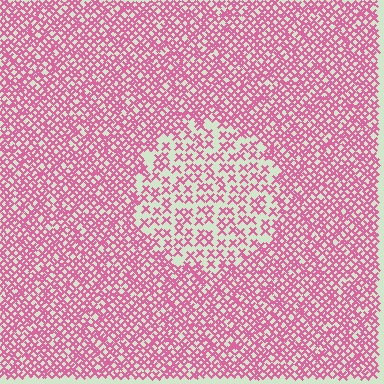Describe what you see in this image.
The image contains small pink elements arranged at two different densities. A circle-shaped region is visible where the elements are less densely packed than the surrounding area.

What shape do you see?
I see a circle.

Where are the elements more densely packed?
The elements are more densely packed outside the circle boundary.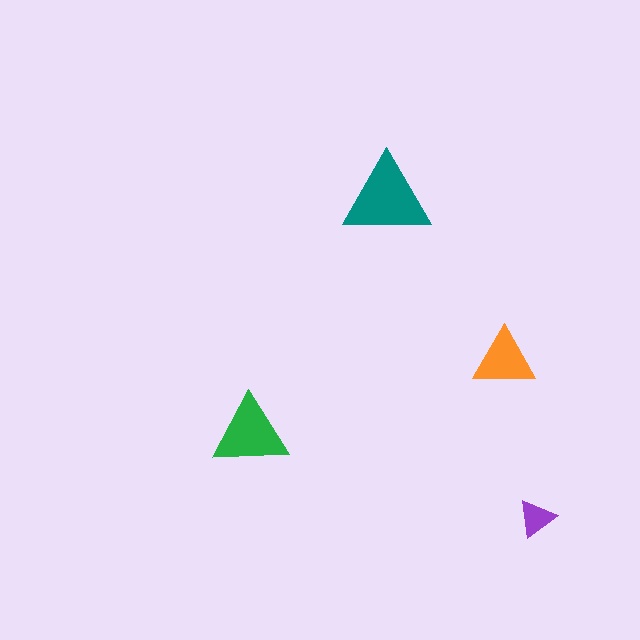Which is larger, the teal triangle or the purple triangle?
The teal one.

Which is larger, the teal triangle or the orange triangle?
The teal one.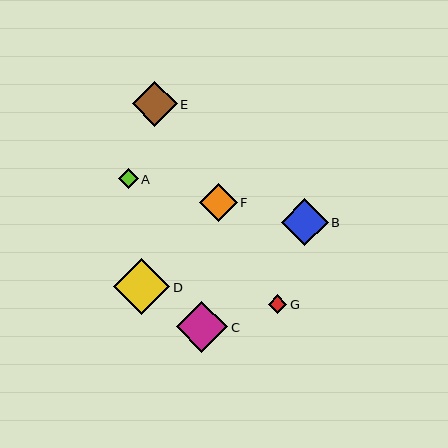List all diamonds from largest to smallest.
From largest to smallest: D, C, B, E, F, A, G.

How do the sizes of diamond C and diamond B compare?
Diamond C and diamond B are approximately the same size.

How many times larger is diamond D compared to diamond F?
Diamond D is approximately 1.5 times the size of diamond F.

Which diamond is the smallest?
Diamond G is the smallest with a size of approximately 18 pixels.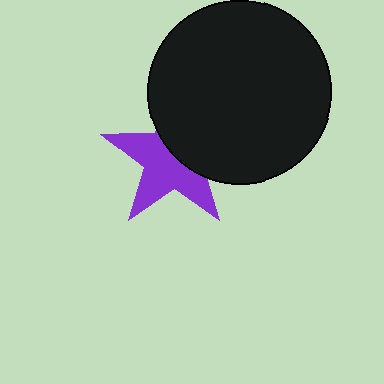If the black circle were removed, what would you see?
You would see the complete purple star.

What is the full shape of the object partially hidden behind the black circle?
The partially hidden object is a purple star.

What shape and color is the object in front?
The object in front is a black circle.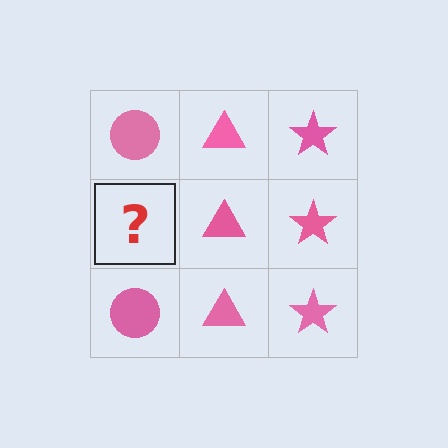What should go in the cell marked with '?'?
The missing cell should contain a pink circle.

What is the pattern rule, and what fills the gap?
The rule is that each column has a consistent shape. The gap should be filled with a pink circle.